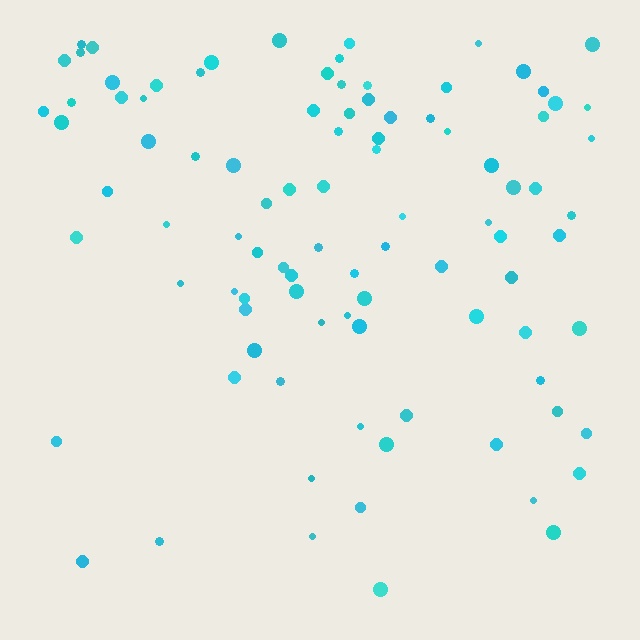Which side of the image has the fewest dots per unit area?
The bottom.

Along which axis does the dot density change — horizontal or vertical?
Vertical.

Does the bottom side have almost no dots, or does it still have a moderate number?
Still a moderate number, just noticeably fewer than the top.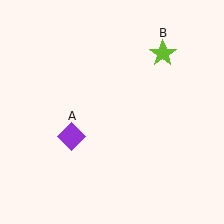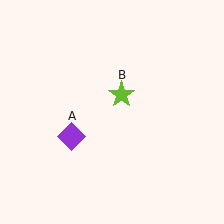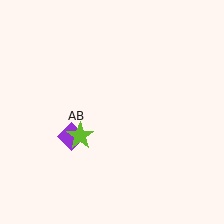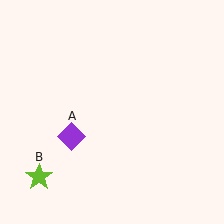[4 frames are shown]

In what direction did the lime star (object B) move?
The lime star (object B) moved down and to the left.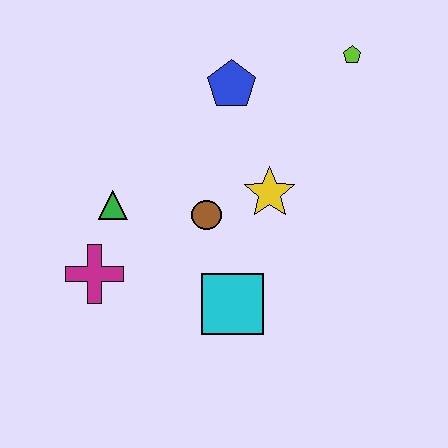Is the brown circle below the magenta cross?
No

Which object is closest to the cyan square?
The brown circle is closest to the cyan square.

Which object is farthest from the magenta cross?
The lime pentagon is farthest from the magenta cross.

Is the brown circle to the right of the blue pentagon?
No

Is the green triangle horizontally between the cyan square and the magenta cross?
Yes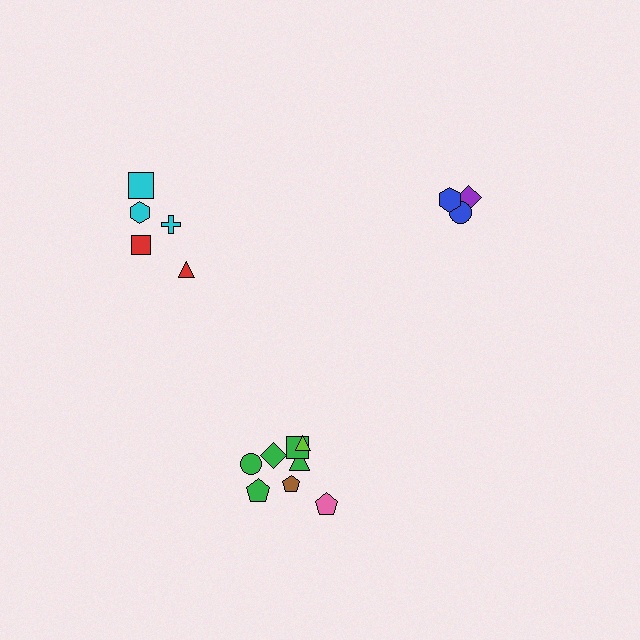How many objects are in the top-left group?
There are 6 objects.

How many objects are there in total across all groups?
There are 17 objects.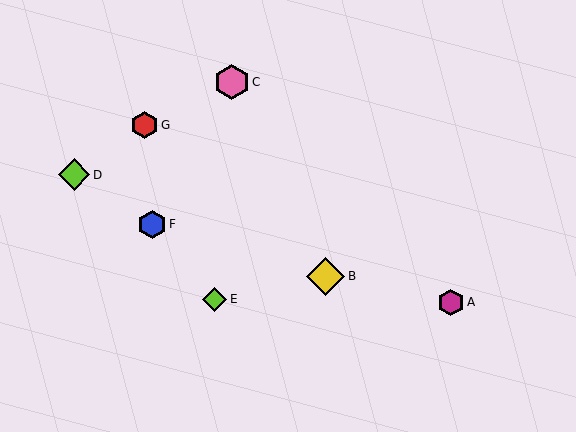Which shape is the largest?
The yellow diamond (labeled B) is the largest.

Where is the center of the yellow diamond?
The center of the yellow diamond is at (326, 276).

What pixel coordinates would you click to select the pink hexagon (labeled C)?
Click at (232, 82) to select the pink hexagon C.